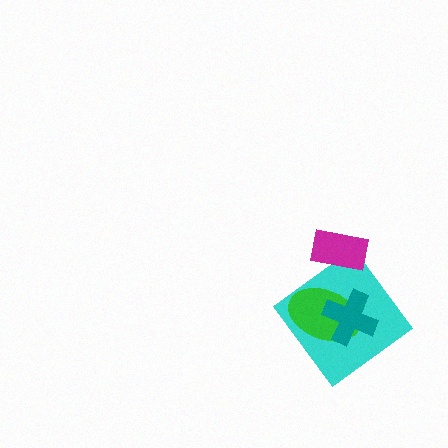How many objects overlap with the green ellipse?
2 objects overlap with the green ellipse.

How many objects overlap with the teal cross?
2 objects overlap with the teal cross.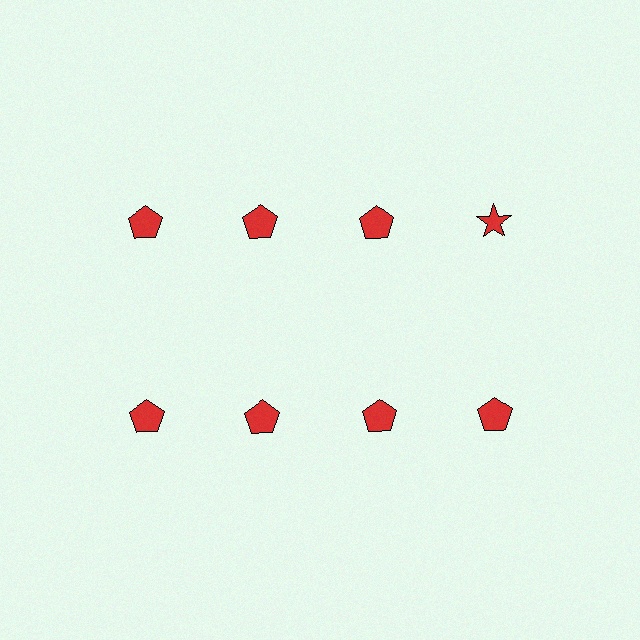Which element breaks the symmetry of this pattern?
The red star in the top row, second from right column breaks the symmetry. All other shapes are red pentagons.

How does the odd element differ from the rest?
It has a different shape: star instead of pentagon.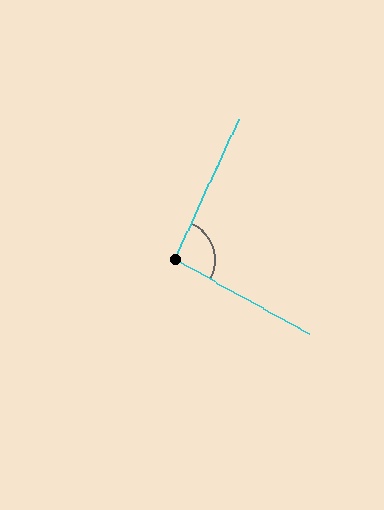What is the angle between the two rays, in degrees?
Approximately 94 degrees.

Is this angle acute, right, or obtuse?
It is approximately a right angle.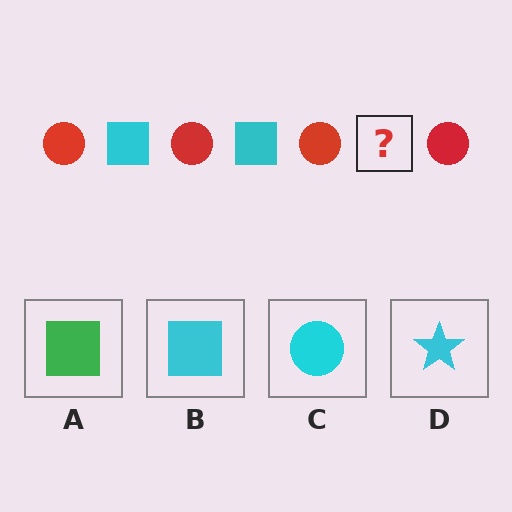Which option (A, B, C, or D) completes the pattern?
B.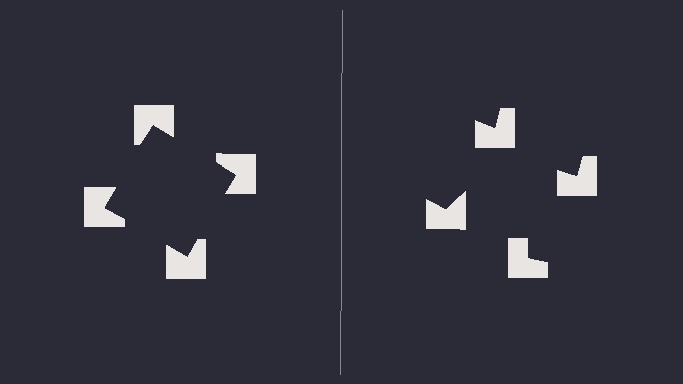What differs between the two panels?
The notched squares are positioned identically on both sides; only the wedge orientations differ. On the left they align to a square; on the right they are misaligned.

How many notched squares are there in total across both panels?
8 — 4 on each side.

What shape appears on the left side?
An illusory square.